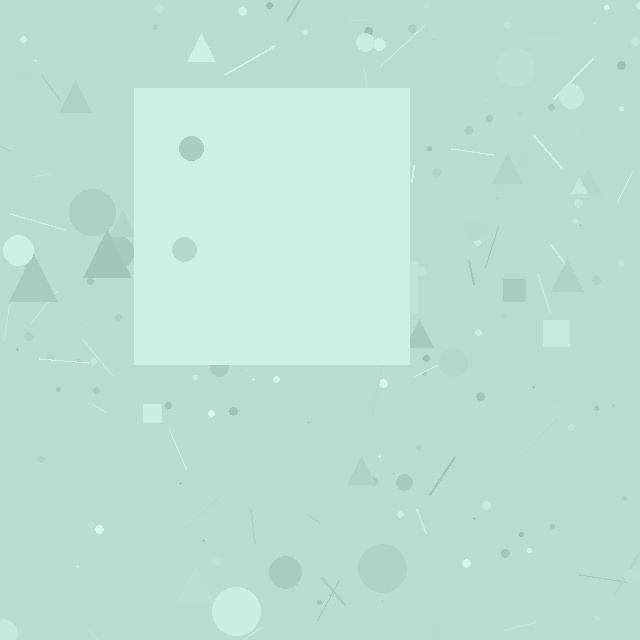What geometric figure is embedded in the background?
A square is embedded in the background.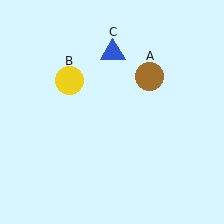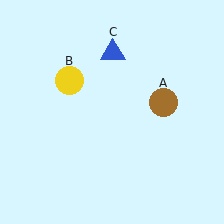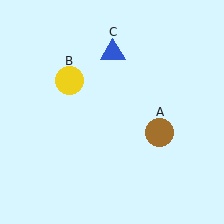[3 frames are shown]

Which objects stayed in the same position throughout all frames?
Yellow circle (object B) and blue triangle (object C) remained stationary.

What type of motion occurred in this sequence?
The brown circle (object A) rotated clockwise around the center of the scene.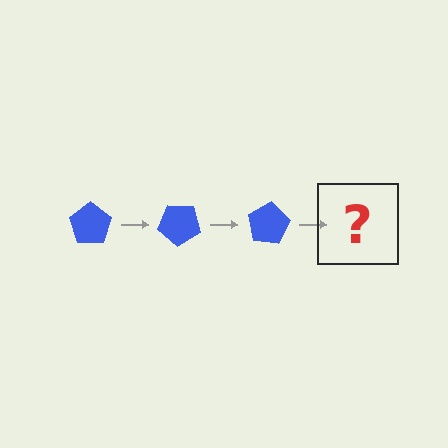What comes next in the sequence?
The next element should be a blue pentagon rotated 120 degrees.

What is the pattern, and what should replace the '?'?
The pattern is that the pentagon rotates 40 degrees each step. The '?' should be a blue pentagon rotated 120 degrees.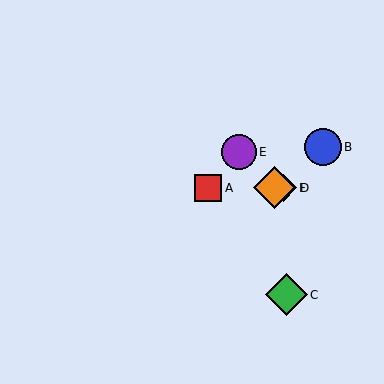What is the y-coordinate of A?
Object A is at y≈188.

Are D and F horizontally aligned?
Yes, both are at y≈188.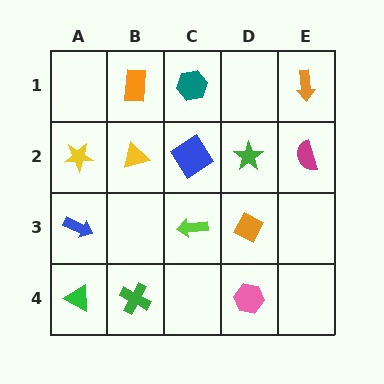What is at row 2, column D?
A green star.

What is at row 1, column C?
A teal hexagon.